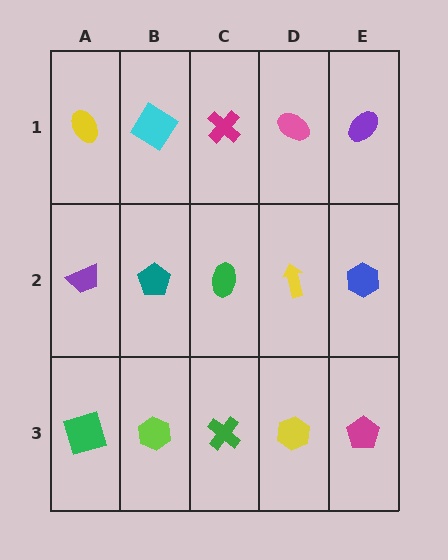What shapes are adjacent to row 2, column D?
A pink ellipse (row 1, column D), a yellow hexagon (row 3, column D), a green ellipse (row 2, column C), a blue hexagon (row 2, column E).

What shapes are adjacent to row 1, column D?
A yellow arrow (row 2, column D), a magenta cross (row 1, column C), a purple ellipse (row 1, column E).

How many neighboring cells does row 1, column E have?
2.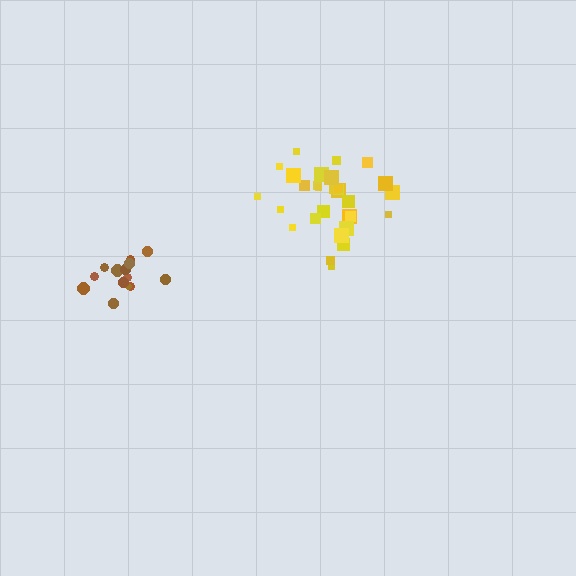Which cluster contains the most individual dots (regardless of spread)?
Yellow (30).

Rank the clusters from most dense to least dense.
yellow, brown.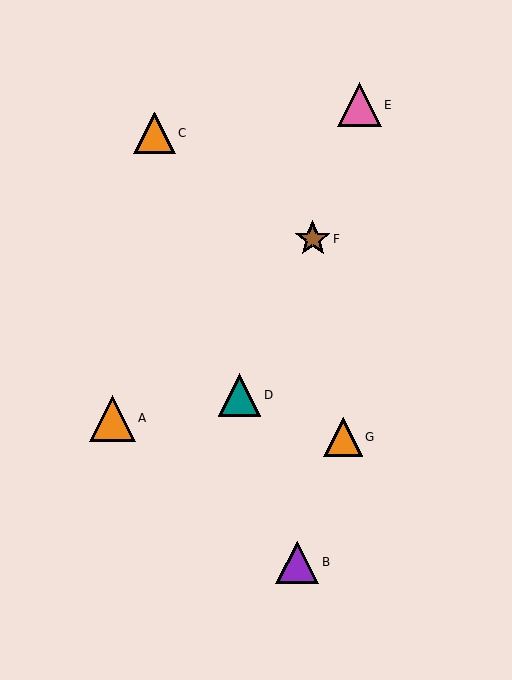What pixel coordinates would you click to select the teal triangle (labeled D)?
Click at (239, 395) to select the teal triangle D.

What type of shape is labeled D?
Shape D is a teal triangle.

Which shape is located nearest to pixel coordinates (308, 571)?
The purple triangle (labeled B) at (297, 562) is nearest to that location.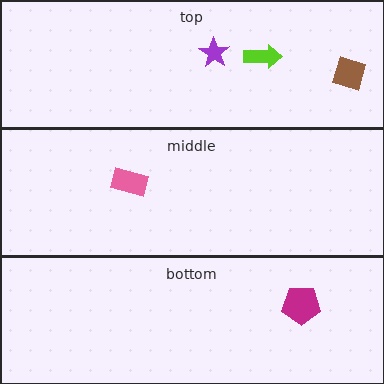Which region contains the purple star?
The top region.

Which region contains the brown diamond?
The top region.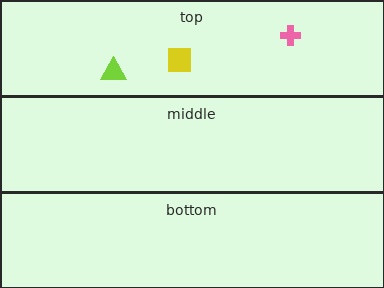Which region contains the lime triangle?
The top region.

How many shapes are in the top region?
3.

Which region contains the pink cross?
The top region.